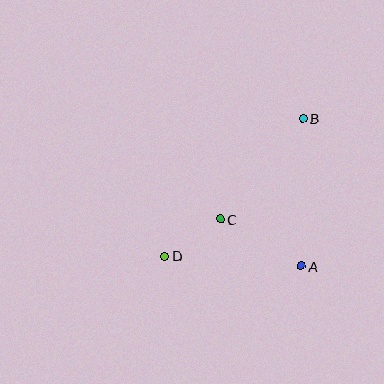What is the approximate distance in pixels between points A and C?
The distance between A and C is approximately 94 pixels.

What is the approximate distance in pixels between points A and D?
The distance between A and D is approximately 137 pixels.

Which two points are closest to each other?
Points C and D are closest to each other.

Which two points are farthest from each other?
Points B and D are farthest from each other.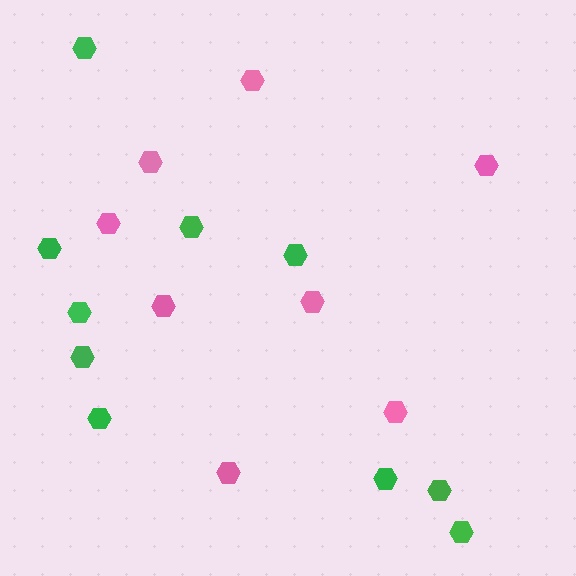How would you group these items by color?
There are 2 groups: one group of green hexagons (10) and one group of pink hexagons (8).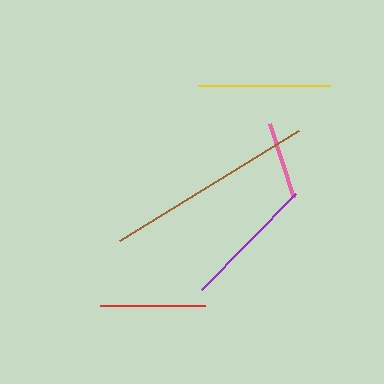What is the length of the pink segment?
The pink segment is approximately 78 pixels long.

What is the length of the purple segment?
The purple segment is approximately 134 pixels long.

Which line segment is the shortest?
The pink line is the shortest at approximately 78 pixels.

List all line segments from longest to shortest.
From longest to shortest: brown, purple, yellow, red, pink.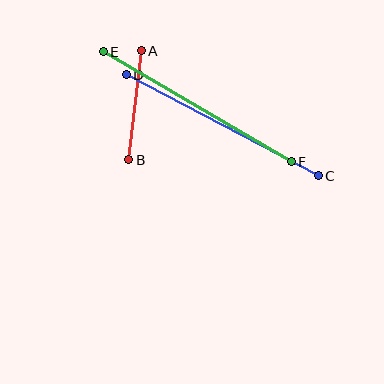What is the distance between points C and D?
The distance is approximately 217 pixels.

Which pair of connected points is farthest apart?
Points E and F are farthest apart.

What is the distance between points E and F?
The distance is approximately 218 pixels.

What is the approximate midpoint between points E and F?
The midpoint is at approximately (197, 107) pixels.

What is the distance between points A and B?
The distance is approximately 110 pixels.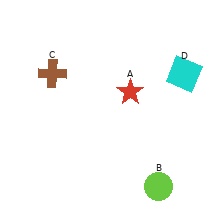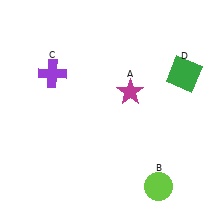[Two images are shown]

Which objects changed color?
A changed from red to magenta. C changed from brown to purple. D changed from cyan to green.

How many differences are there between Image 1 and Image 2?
There are 3 differences between the two images.